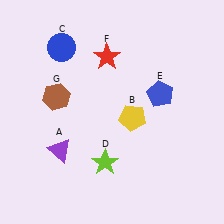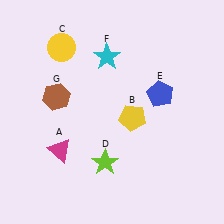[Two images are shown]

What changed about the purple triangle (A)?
In Image 1, A is purple. In Image 2, it changed to magenta.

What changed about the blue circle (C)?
In Image 1, C is blue. In Image 2, it changed to yellow.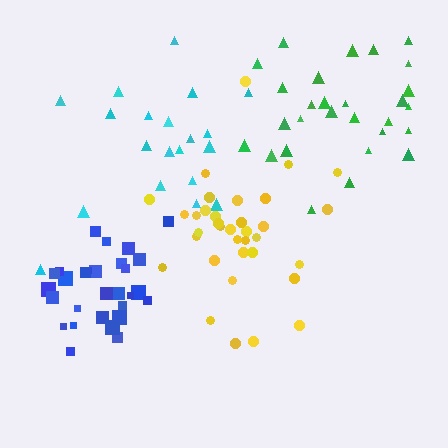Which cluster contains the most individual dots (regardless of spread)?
Yellow (35).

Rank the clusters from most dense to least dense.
blue, yellow, green, cyan.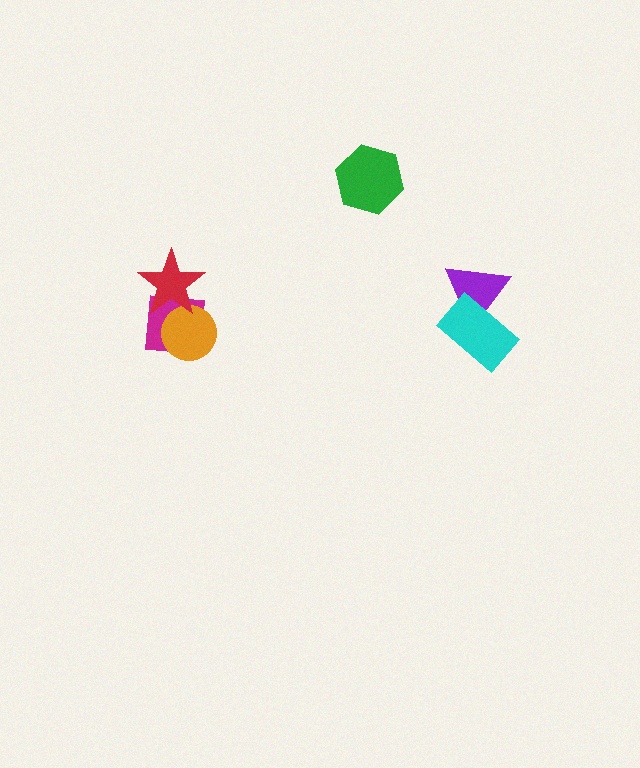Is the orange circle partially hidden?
Yes, it is partially covered by another shape.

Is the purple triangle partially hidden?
Yes, it is partially covered by another shape.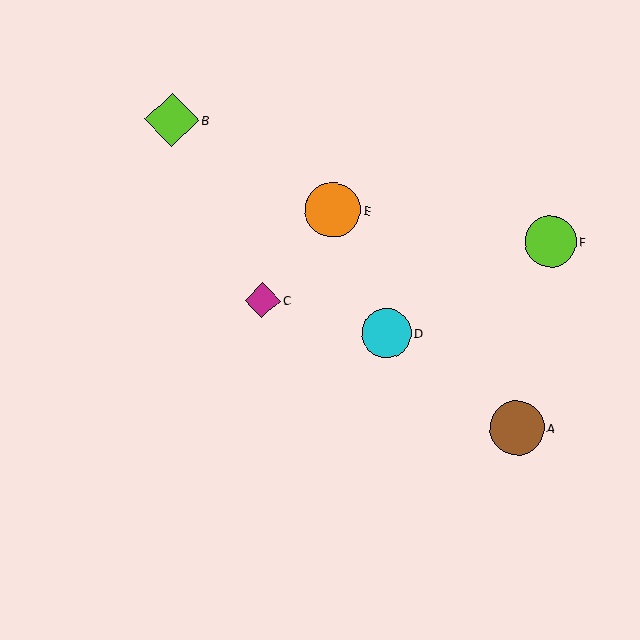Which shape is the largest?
The orange circle (labeled E) is the largest.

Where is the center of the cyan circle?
The center of the cyan circle is at (386, 333).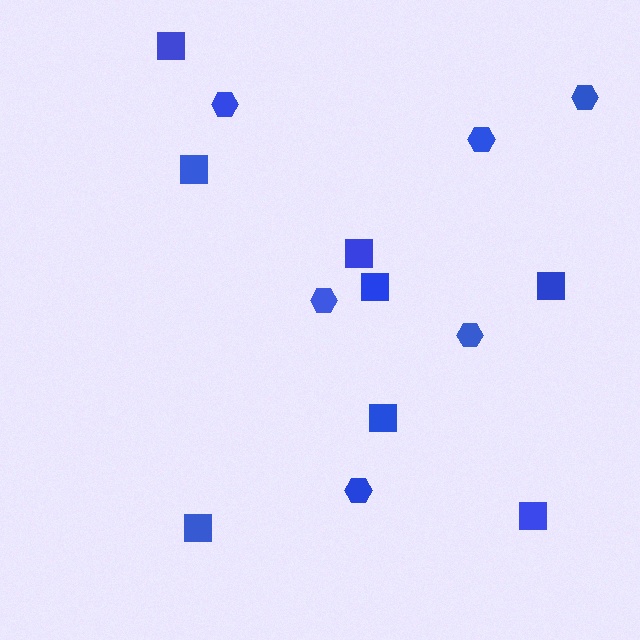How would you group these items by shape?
There are 2 groups: one group of squares (8) and one group of hexagons (6).